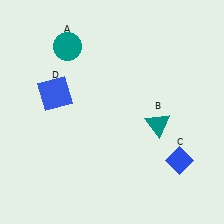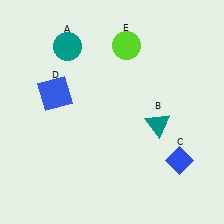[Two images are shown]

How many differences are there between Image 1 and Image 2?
There is 1 difference between the two images.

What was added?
A lime circle (E) was added in Image 2.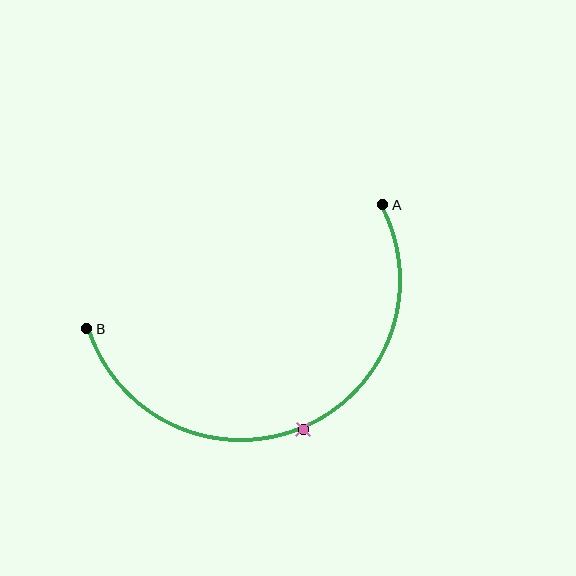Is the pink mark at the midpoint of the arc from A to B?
Yes. The pink mark lies on the arc at equal arc-length from both A and B — it is the arc midpoint.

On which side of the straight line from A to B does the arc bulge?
The arc bulges below the straight line connecting A and B.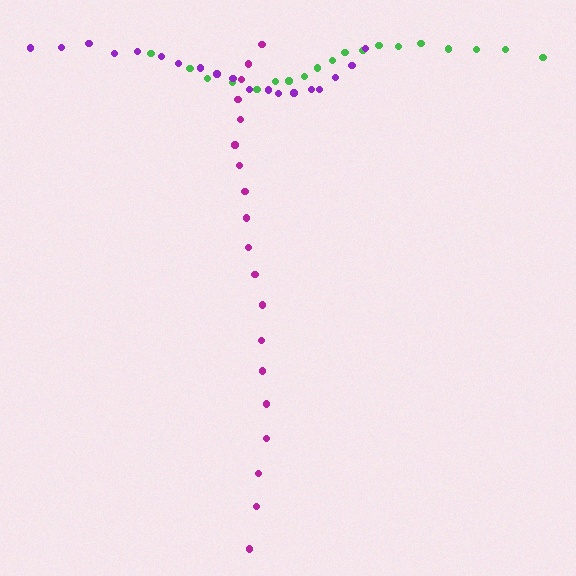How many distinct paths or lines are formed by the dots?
There are 3 distinct paths.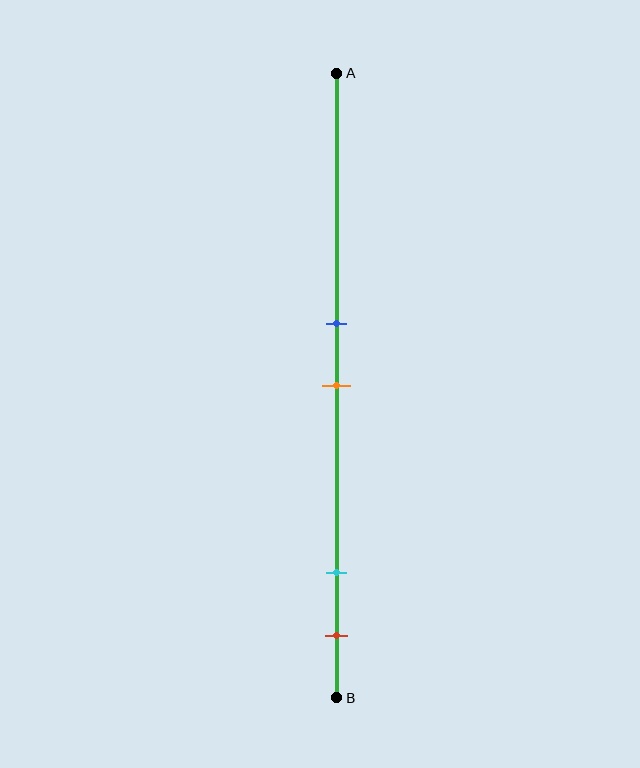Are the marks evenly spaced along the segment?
No, the marks are not evenly spaced.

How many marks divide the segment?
There are 4 marks dividing the segment.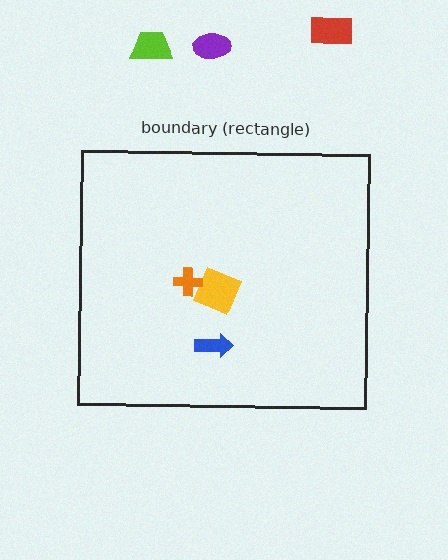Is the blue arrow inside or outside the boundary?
Inside.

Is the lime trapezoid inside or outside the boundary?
Outside.